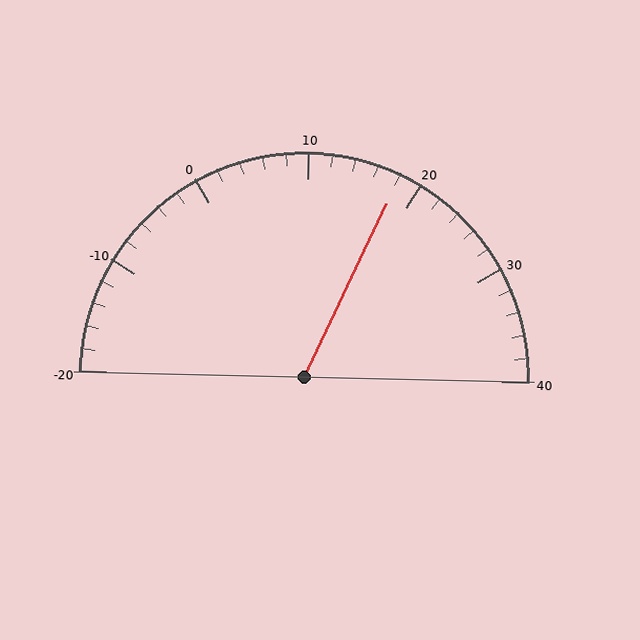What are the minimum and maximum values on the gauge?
The gauge ranges from -20 to 40.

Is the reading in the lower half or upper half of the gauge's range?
The reading is in the upper half of the range (-20 to 40).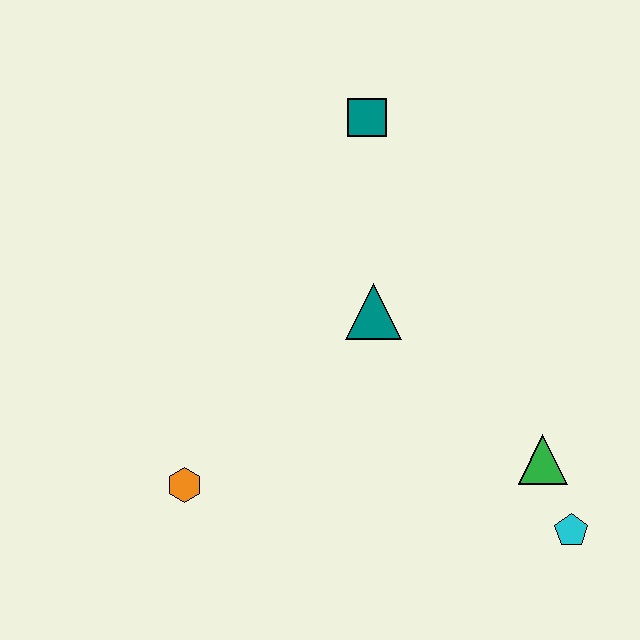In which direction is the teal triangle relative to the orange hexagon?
The teal triangle is to the right of the orange hexagon.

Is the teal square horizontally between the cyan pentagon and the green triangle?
No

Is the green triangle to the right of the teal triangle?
Yes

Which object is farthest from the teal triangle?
The cyan pentagon is farthest from the teal triangle.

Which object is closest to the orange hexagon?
The teal triangle is closest to the orange hexagon.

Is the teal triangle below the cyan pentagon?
No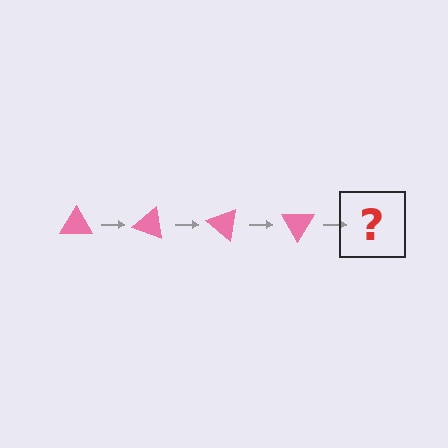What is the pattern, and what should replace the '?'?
The pattern is that the triangle rotates 20 degrees each step. The '?' should be a pink triangle rotated 80 degrees.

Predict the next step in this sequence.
The next step is a pink triangle rotated 80 degrees.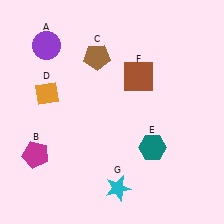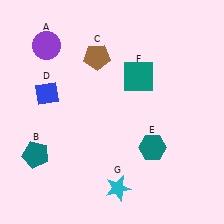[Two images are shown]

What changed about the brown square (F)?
In Image 1, F is brown. In Image 2, it changed to teal.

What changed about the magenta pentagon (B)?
In Image 1, B is magenta. In Image 2, it changed to teal.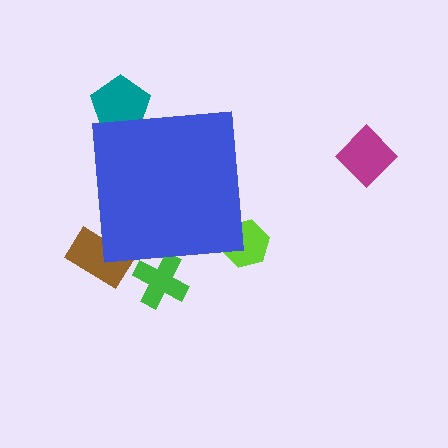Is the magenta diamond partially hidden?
No, the magenta diamond is fully visible.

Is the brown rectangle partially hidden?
Yes, the brown rectangle is partially hidden behind the blue square.